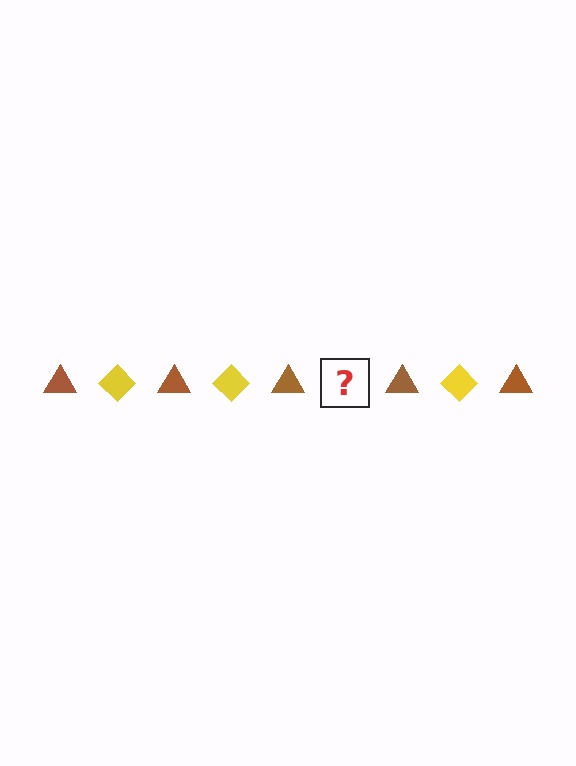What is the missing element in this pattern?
The missing element is a yellow diamond.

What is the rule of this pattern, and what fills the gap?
The rule is that the pattern alternates between brown triangle and yellow diamond. The gap should be filled with a yellow diamond.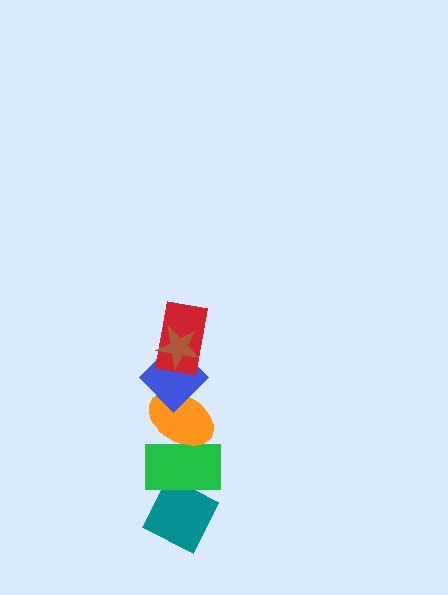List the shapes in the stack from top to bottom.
From top to bottom: the brown star, the red rectangle, the blue diamond, the orange ellipse, the green rectangle, the teal diamond.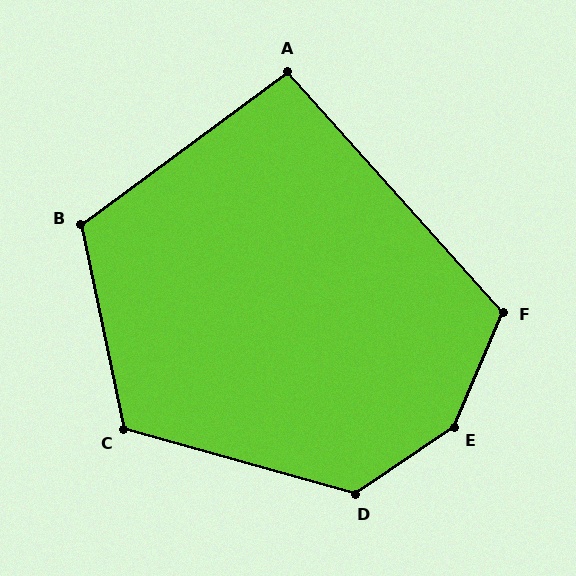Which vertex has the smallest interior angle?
A, at approximately 95 degrees.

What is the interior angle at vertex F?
Approximately 115 degrees (obtuse).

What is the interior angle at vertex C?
Approximately 117 degrees (obtuse).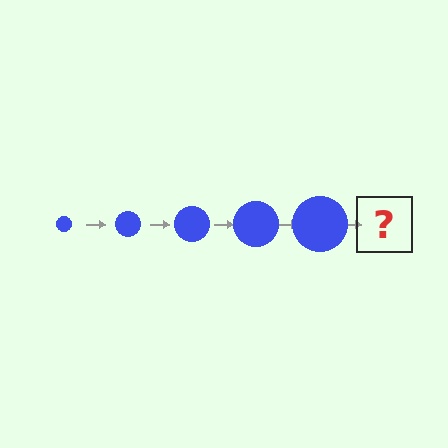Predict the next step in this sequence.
The next step is a blue circle, larger than the previous one.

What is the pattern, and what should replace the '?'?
The pattern is that the circle gets progressively larger each step. The '?' should be a blue circle, larger than the previous one.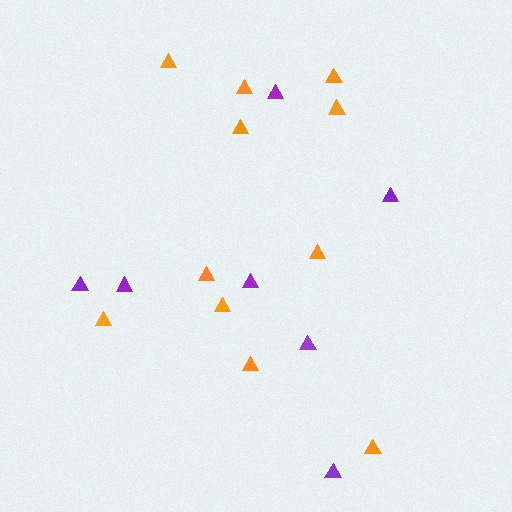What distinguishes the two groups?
There are 2 groups: one group of purple triangles (7) and one group of orange triangles (11).